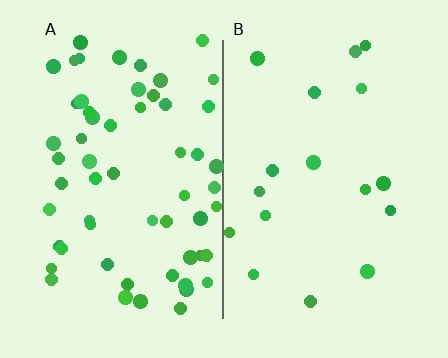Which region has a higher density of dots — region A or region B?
A (the left).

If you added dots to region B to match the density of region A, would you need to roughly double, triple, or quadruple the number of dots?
Approximately triple.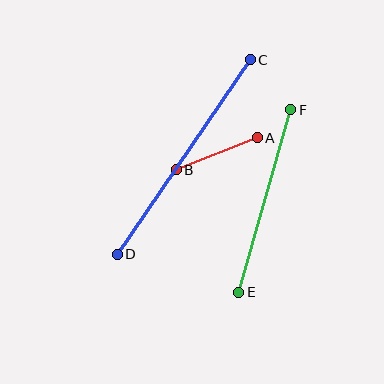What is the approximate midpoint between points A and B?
The midpoint is at approximately (217, 154) pixels.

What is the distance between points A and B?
The distance is approximately 87 pixels.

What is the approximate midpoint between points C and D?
The midpoint is at approximately (184, 157) pixels.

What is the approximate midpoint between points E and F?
The midpoint is at approximately (265, 201) pixels.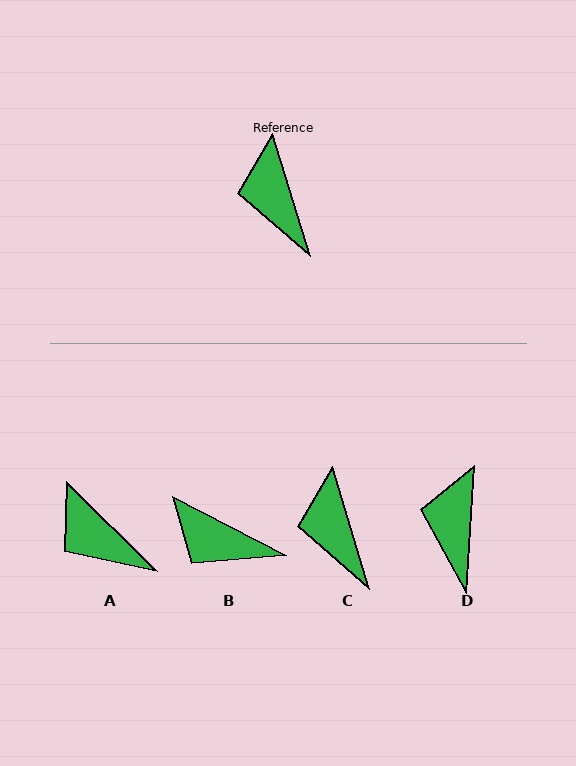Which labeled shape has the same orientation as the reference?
C.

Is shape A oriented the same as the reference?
No, it is off by about 28 degrees.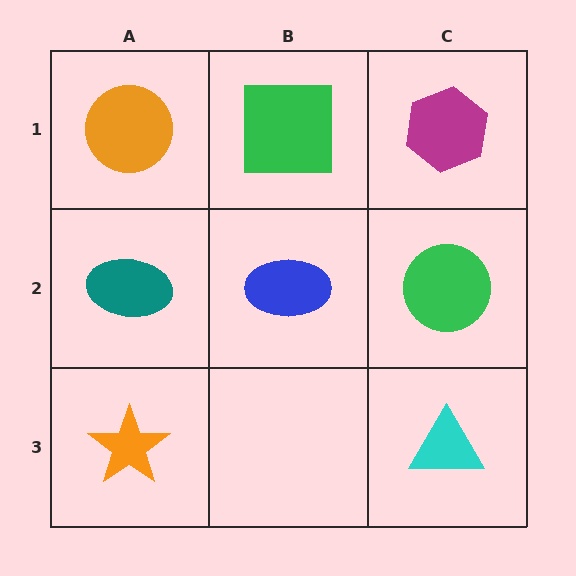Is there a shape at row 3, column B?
No, that cell is empty.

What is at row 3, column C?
A cyan triangle.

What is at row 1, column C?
A magenta hexagon.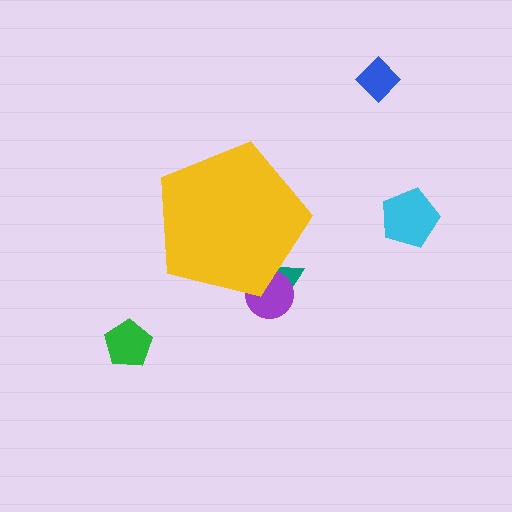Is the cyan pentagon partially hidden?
No, the cyan pentagon is fully visible.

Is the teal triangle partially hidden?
Yes, the teal triangle is partially hidden behind the yellow pentagon.